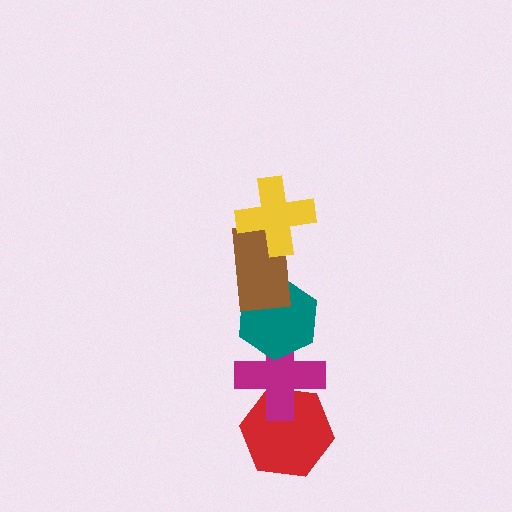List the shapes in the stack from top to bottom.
From top to bottom: the yellow cross, the brown rectangle, the teal hexagon, the magenta cross, the red hexagon.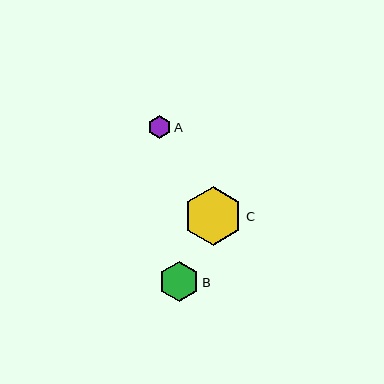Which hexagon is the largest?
Hexagon C is the largest with a size of approximately 59 pixels.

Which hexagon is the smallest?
Hexagon A is the smallest with a size of approximately 23 pixels.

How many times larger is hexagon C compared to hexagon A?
Hexagon C is approximately 2.5 times the size of hexagon A.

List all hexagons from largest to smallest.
From largest to smallest: C, B, A.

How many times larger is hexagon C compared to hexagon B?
Hexagon C is approximately 1.5 times the size of hexagon B.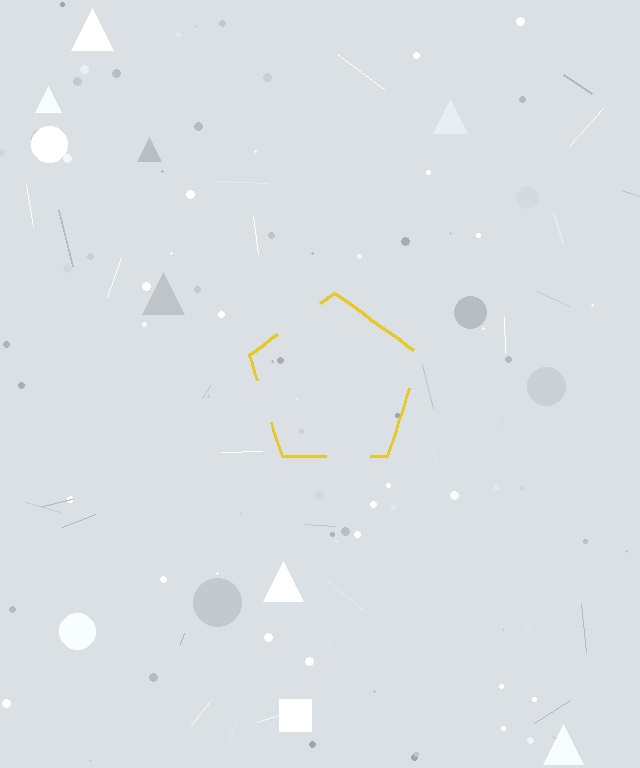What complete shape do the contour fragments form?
The contour fragments form a pentagon.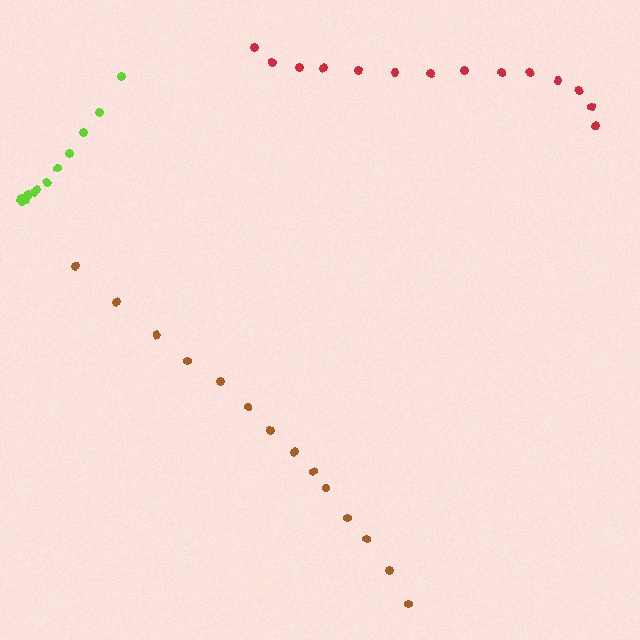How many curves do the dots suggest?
There are 3 distinct paths.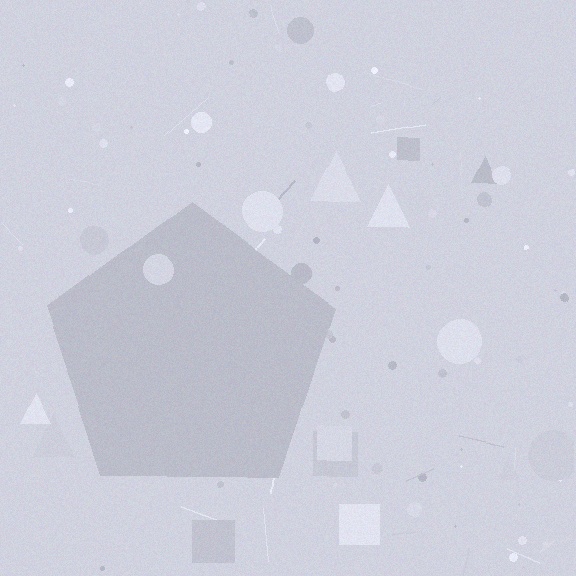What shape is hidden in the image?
A pentagon is hidden in the image.